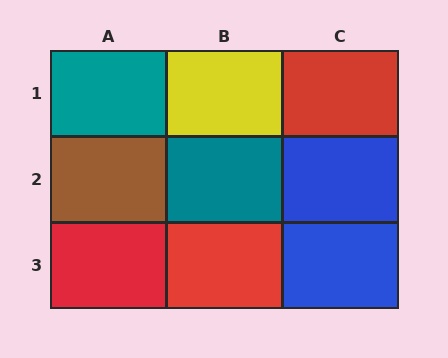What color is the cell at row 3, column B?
Red.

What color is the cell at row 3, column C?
Blue.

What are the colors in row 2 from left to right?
Brown, teal, blue.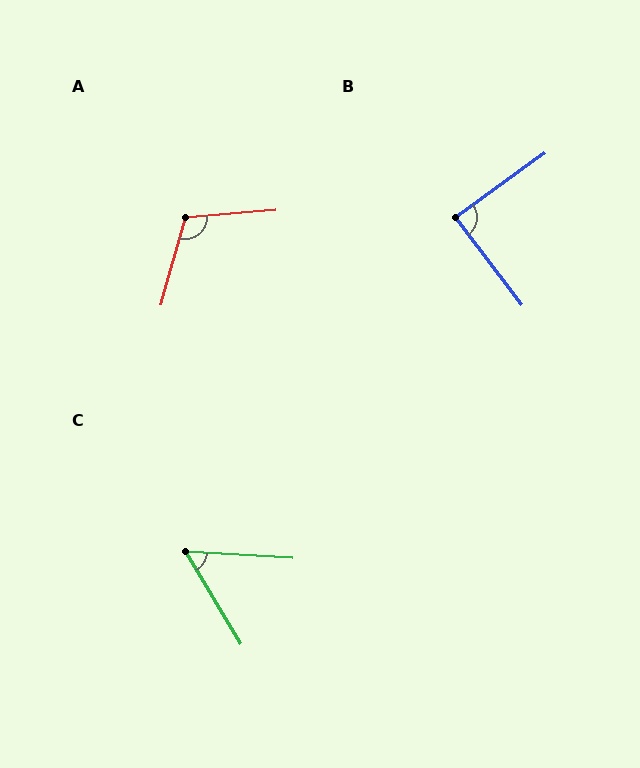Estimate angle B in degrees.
Approximately 88 degrees.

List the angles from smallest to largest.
C (56°), B (88°), A (111°).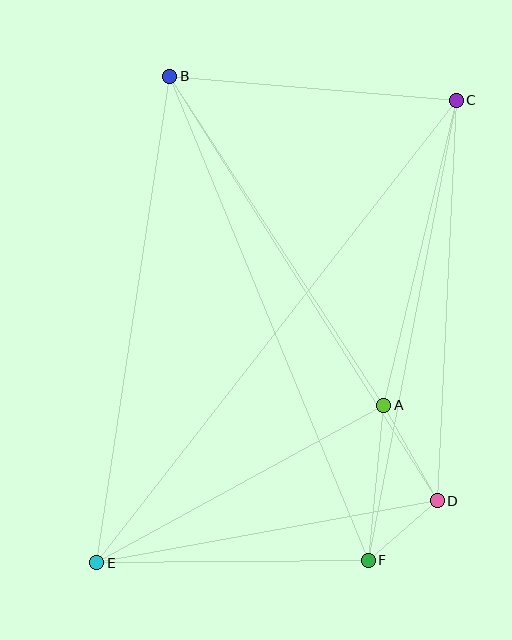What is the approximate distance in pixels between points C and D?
The distance between C and D is approximately 401 pixels.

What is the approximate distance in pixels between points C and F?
The distance between C and F is approximately 468 pixels.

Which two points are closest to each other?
Points D and F are closest to each other.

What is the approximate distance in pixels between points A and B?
The distance between A and B is approximately 393 pixels.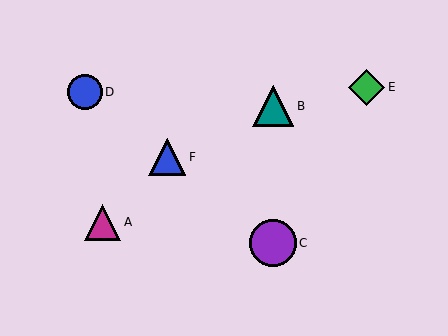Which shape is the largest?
The purple circle (labeled C) is the largest.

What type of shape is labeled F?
Shape F is a blue triangle.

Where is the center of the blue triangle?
The center of the blue triangle is at (167, 157).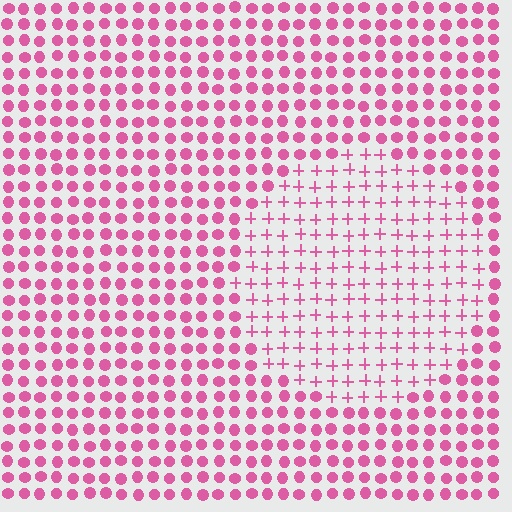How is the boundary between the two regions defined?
The boundary is defined by a change in element shape: plus signs inside vs. circles outside. All elements share the same color and spacing.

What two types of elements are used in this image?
The image uses plus signs inside the circle region and circles outside it.